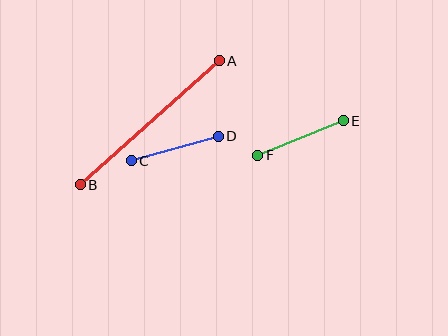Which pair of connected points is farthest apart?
Points A and B are farthest apart.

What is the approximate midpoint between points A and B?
The midpoint is at approximately (150, 123) pixels.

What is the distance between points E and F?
The distance is approximately 92 pixels.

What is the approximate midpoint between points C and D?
The midpoint is at approximately (175, 148) pixels.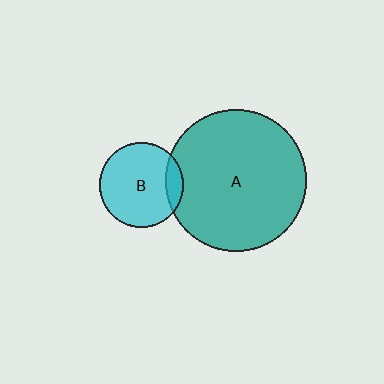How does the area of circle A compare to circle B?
Approximately 2.8 times.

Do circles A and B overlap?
Yes.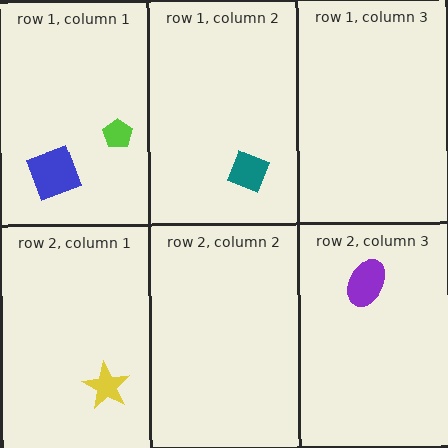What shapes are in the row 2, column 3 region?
The purple ellipse.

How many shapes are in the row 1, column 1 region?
2.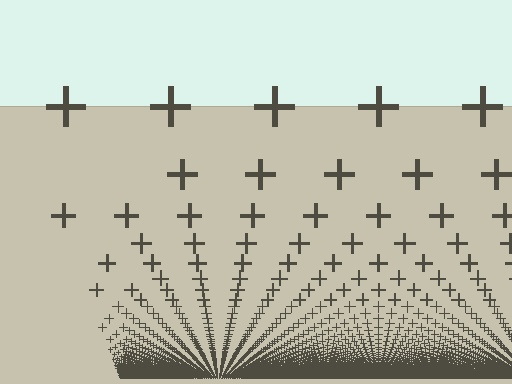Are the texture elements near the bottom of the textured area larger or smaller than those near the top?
Smaller. The gradient is inverted — elements near the bottom are smaller and denser.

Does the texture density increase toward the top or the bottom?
Density increases toward the bottom.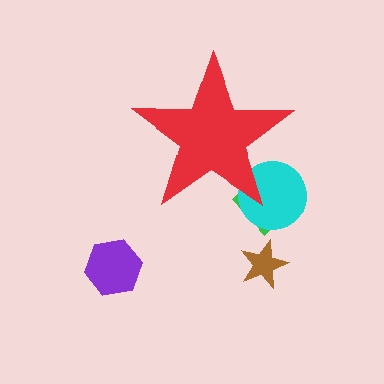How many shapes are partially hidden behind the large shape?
2 shapes are partially hidden.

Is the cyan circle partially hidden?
Yes, the cyan circle is partially hidden behind the red star.